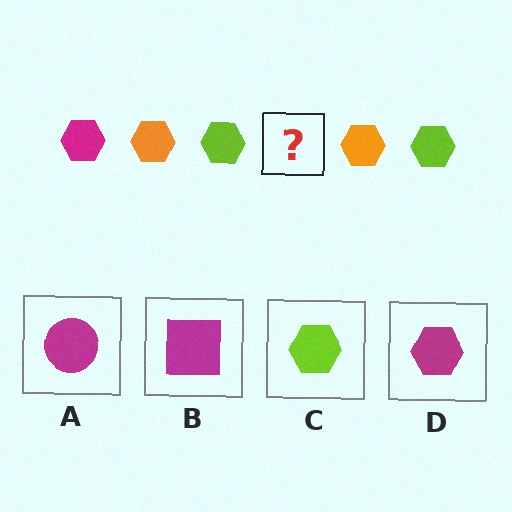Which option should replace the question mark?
Option D.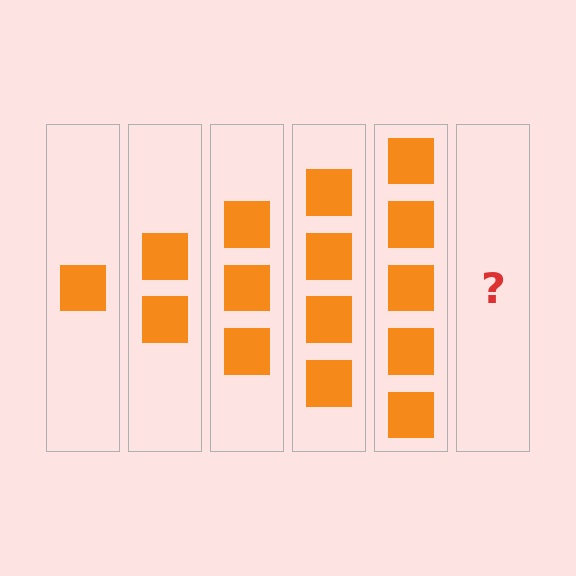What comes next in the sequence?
The next element should be 6 squares.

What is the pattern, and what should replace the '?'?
The pattern is that each step adds one more square. The '?' should be 6 squares.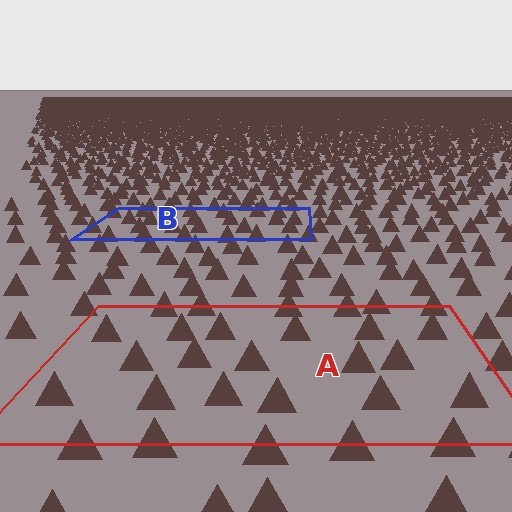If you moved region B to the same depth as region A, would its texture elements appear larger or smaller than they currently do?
They would appear larger. At a closer depth, the same texture elements are projected at a bigger on-screen size.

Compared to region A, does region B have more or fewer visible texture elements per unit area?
Region B has more texture elements per unit area — they are packed more densely because it is farther away.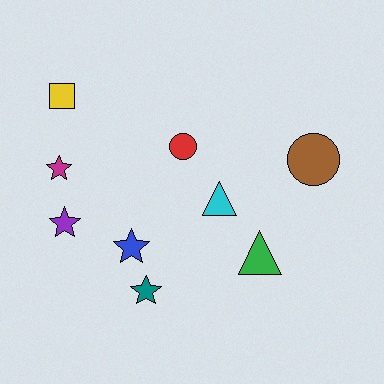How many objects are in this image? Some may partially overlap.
There are 9 objects.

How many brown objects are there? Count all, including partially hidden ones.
There is 1 brown object.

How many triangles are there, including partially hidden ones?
There are 2 triangles.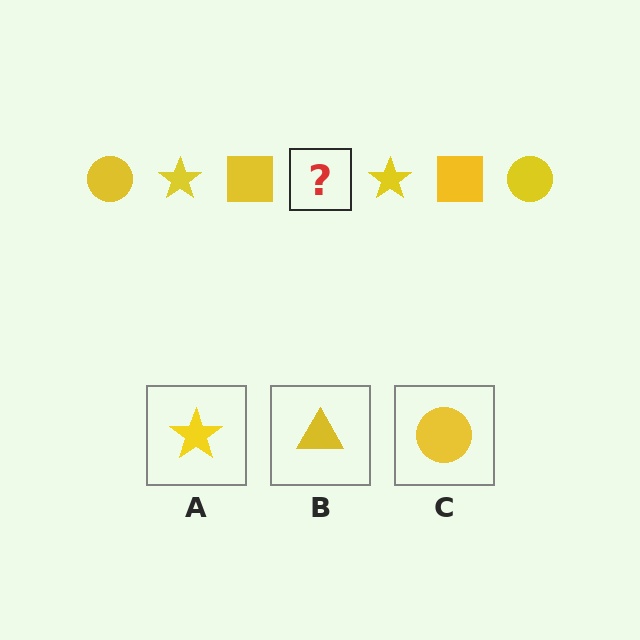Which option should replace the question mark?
Option C.